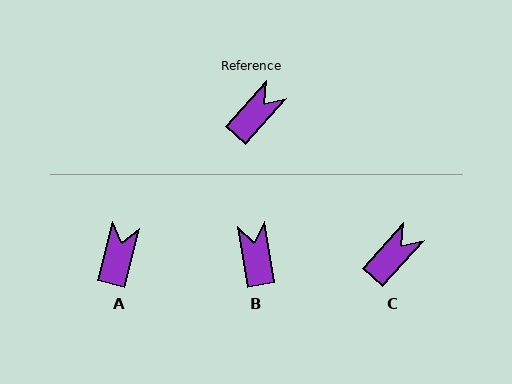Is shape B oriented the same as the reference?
No, it is off by about 51 degrees.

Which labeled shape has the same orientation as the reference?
C.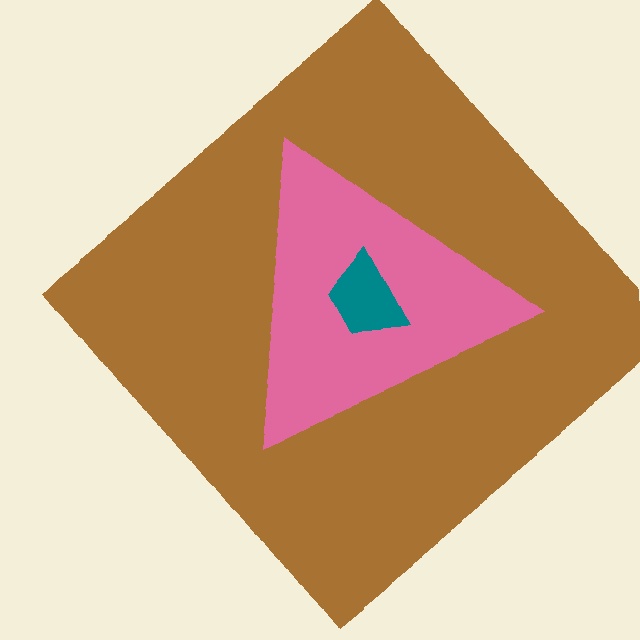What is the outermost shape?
The brown diamond.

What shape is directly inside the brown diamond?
The pink triangle.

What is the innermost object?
The teal trapezoid.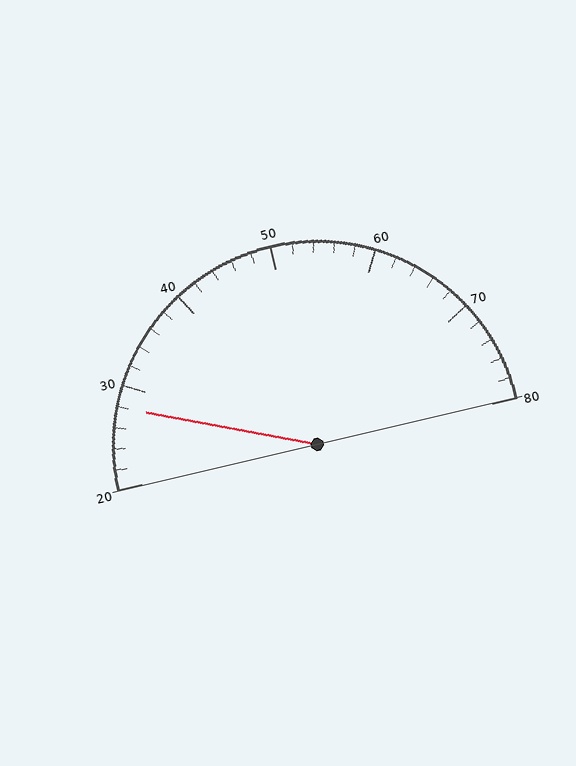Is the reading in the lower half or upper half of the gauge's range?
The reading is in the lower half of the range (20 to 80).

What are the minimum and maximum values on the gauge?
The gauge ranges from 20 to 80.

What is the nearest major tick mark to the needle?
The nearest major tick mark is 30.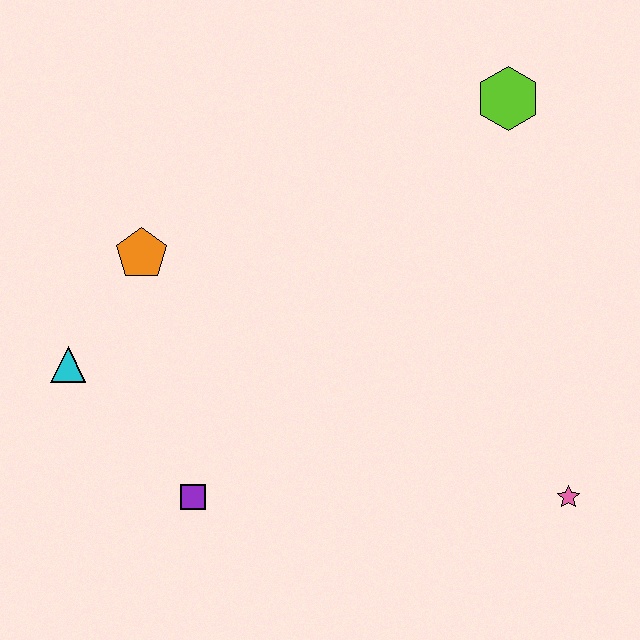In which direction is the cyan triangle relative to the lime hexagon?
The cyan triangle is to the left of the lime hexagon.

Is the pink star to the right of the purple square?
Yes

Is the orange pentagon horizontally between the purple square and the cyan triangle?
Yes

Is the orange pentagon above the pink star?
Yes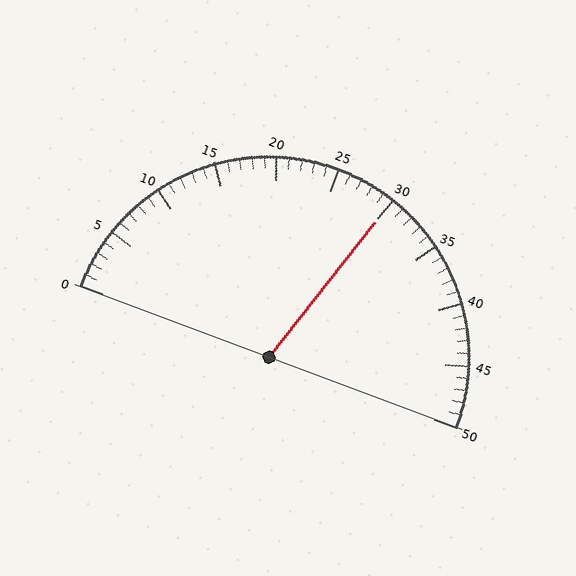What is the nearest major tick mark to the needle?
The nearest major tick mark is 30.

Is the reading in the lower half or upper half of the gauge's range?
The reading is in the upper half of the range (0 to 50).